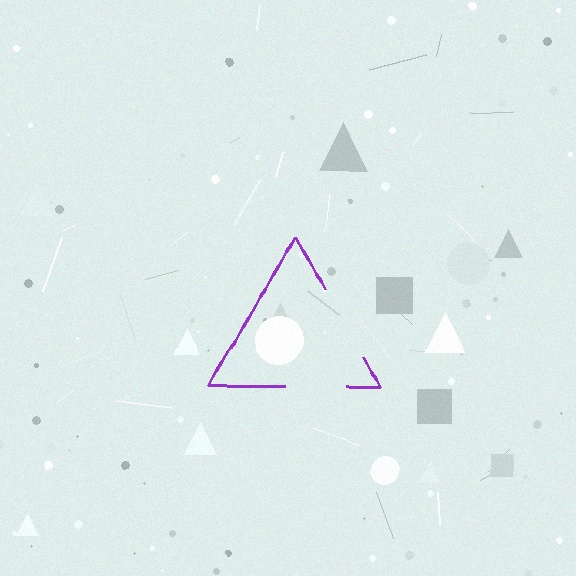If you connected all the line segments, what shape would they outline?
They would outline a triangle.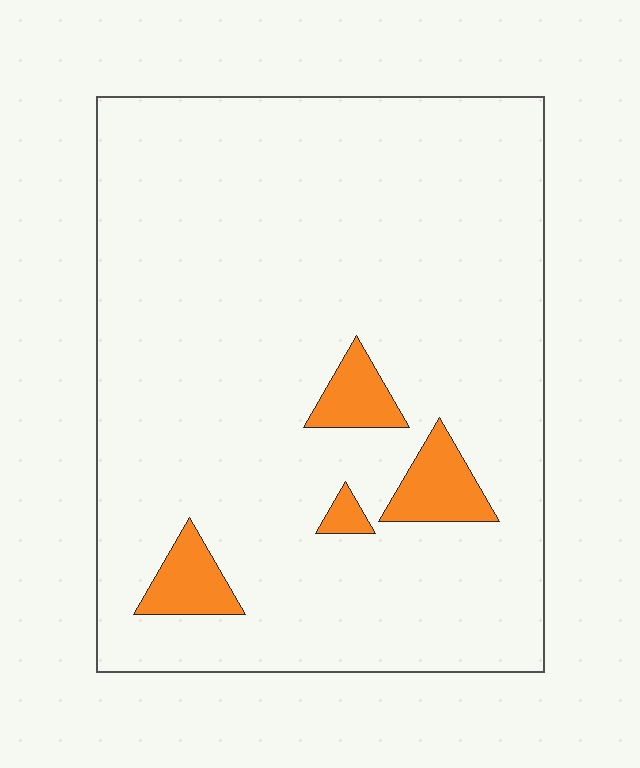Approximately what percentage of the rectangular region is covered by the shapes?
Approximately 5%.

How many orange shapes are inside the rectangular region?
4.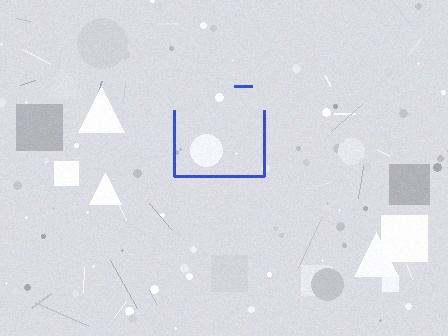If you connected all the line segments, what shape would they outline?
They would outline a square.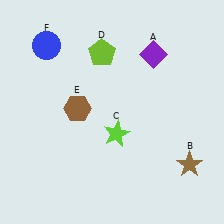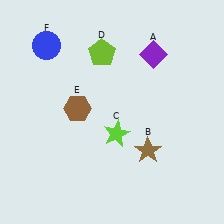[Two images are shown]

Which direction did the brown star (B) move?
The brown star (B) moved left.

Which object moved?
The brown star (B) moved left.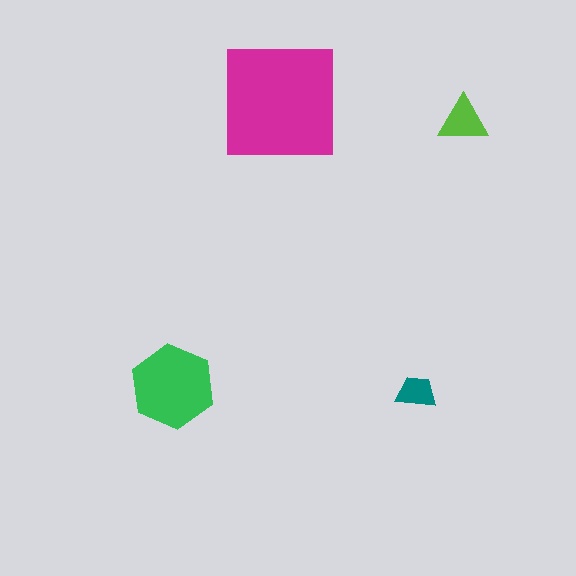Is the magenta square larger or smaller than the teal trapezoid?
Larger.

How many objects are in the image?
There are 4 objects in the image.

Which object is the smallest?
The teal trapezoid.